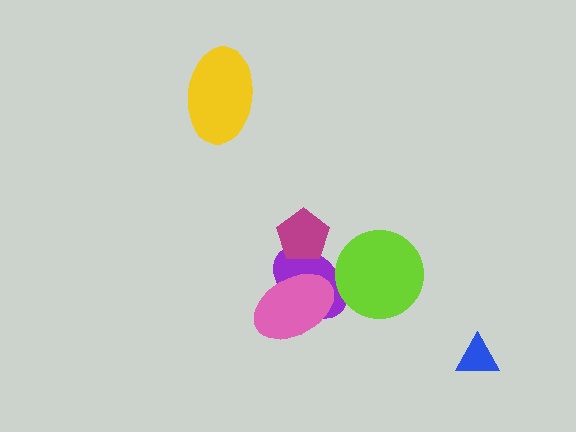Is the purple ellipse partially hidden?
Yes, it is partially covered by another shape.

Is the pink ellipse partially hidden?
No, no other shape covers it.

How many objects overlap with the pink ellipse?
1 object overlaps with the pink ellipse.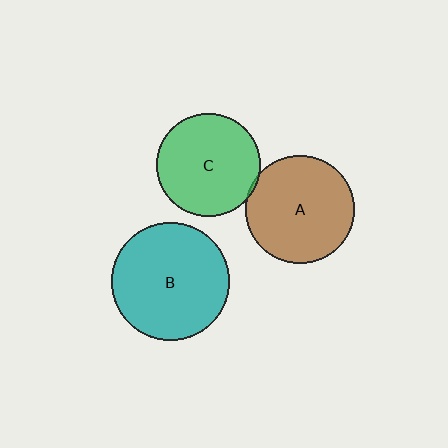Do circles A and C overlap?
Yes.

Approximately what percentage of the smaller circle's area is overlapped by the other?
Approximately 5%.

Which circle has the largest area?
Circle B (teal).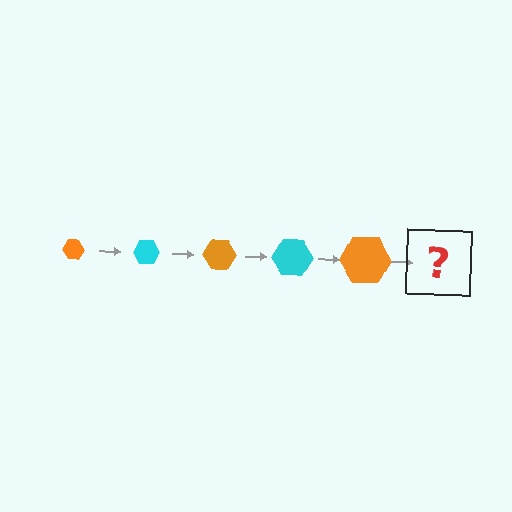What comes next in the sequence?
The next element should be a cyan hexagon, larger than the previous one.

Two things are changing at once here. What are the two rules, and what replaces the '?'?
The two rules are that the hexagon grows larger each step and the color cycles through orange and cyan. The '?' should be a cyan hexagon, larger than the previous one.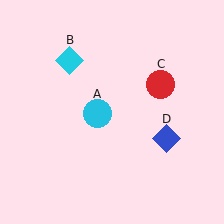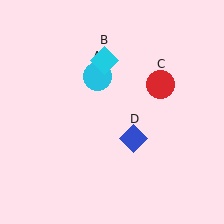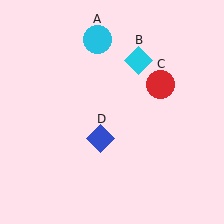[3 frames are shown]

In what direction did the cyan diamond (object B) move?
The cyan diamond (object B) moved right.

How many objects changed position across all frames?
3 objects changed position: cyan circle (object A), cyan diamond (object B), blue diamond (object D).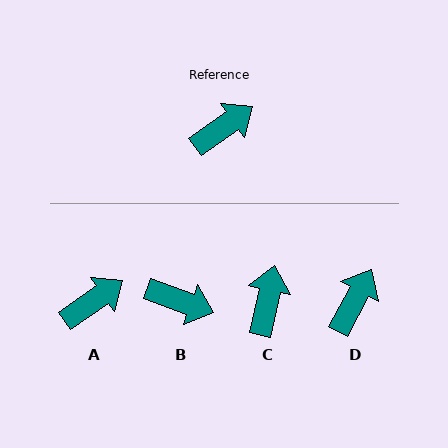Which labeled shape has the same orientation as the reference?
A.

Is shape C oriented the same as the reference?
No, it is off by about 43 degrees.